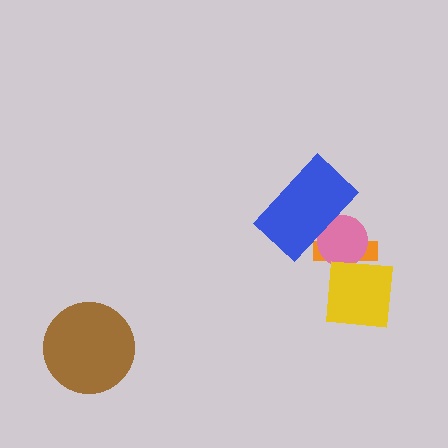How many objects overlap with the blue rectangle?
2 objects overlap with the blue rectangle.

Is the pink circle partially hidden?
Yes, it is partially covered by another shape.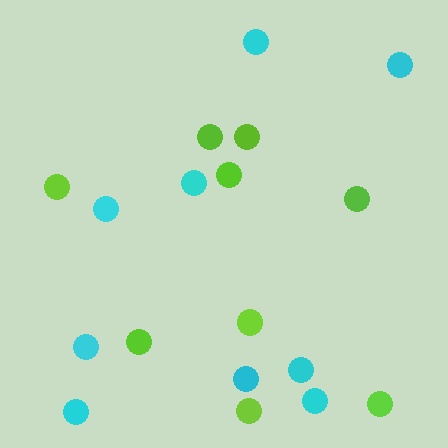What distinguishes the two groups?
There are 2 groups: one group of lime circles (9) and one group of cyan circles (9).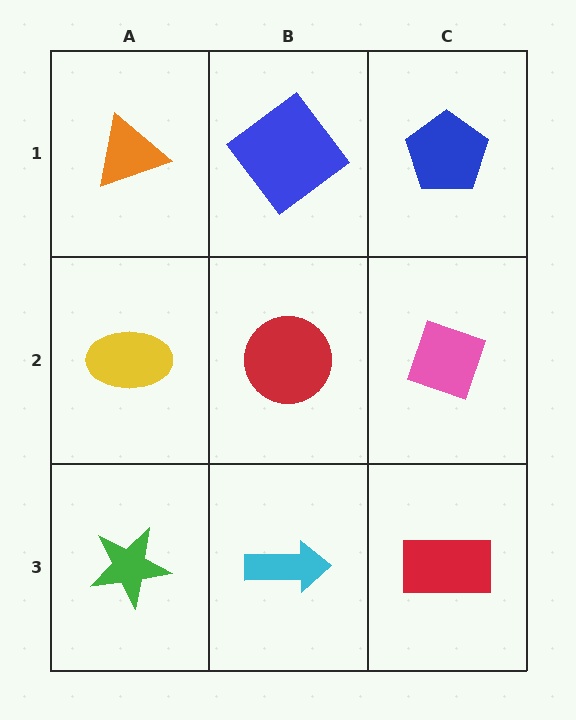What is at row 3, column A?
A green star.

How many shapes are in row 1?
3 shapes.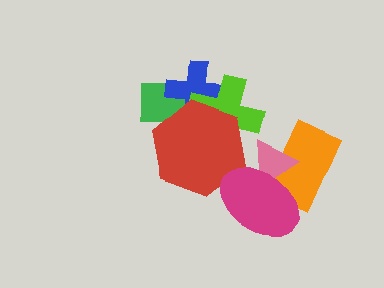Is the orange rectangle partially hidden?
Yes, it is partially covered by another shape.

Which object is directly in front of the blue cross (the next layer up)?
The lime cross is directly in front of the blue cross.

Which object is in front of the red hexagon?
The magenta ellipse is in front of the red hexagon.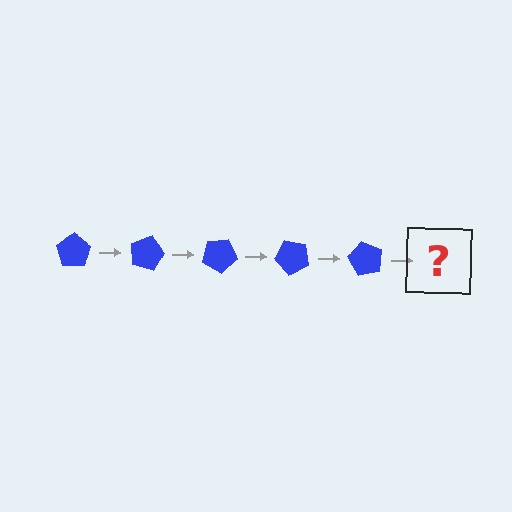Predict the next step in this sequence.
The next step is a blue pentagon rotated 75 degrees.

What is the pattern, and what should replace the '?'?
The pattern is that the pentagon rotates 15 degrees each step. The '?' should be a blue pentagon rotated 75 degrees.